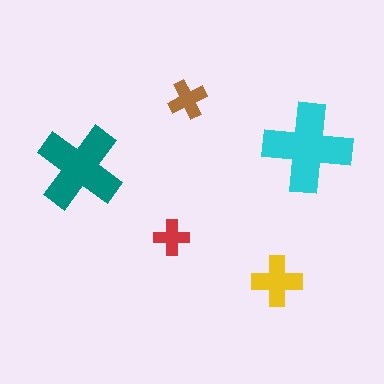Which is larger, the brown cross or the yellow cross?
The yellow one.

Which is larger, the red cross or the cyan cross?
The cyan one.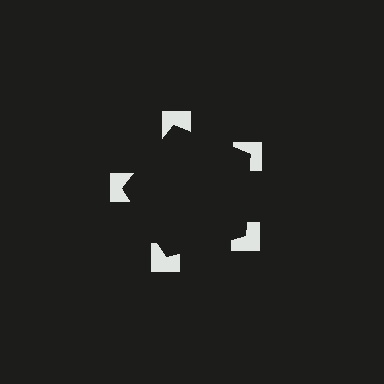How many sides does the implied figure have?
5 sides.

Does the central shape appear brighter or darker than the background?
It typically appears slightly darker than the background, even though no actual brightness change is drawn.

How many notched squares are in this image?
There are 5 — one at each vertex of the illusory pentagon.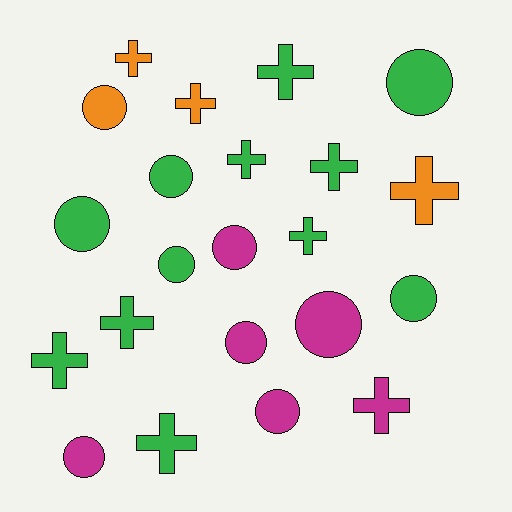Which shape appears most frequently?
Circle, with 11 objects.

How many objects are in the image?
There are 22 objects.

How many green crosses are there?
There are 7 green crosses.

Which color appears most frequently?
Green, with 12 objects.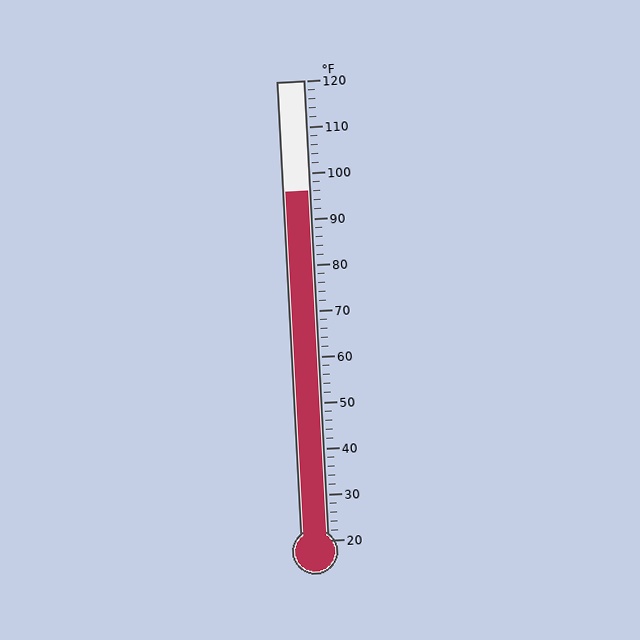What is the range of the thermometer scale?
The thermometer scale ranges from 20°F to 120°F.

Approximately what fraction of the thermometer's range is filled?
The thermometer is filled to approximately 75% of its range.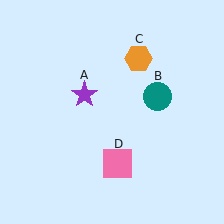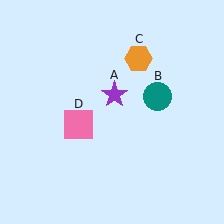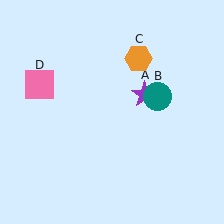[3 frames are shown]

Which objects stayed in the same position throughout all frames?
Teal circle (object B) and orange hexagon (object C) remained stationary.